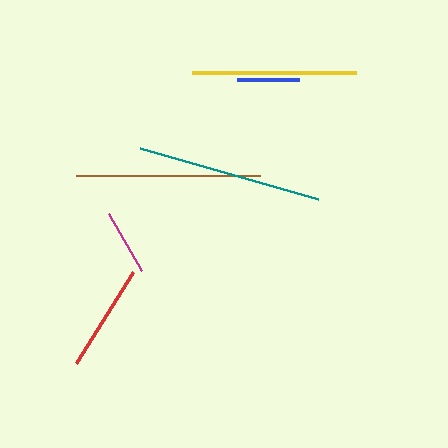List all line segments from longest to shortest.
From longest to shortest: teal, brown, yellow, red, magenta, blue.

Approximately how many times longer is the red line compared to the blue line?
The red line is approximately 1.7 times the length of the blue line.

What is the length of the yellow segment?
The yellow segment is approximately 165 pixels long.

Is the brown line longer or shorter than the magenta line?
The brown line is longer than the magenta line.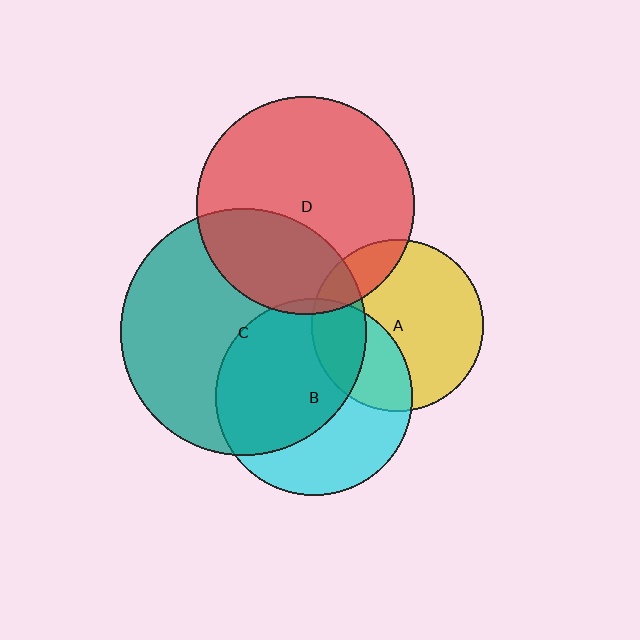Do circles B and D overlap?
Yes.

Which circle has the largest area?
Circle C (teal).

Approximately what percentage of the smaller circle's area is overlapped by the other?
Approximately 5%.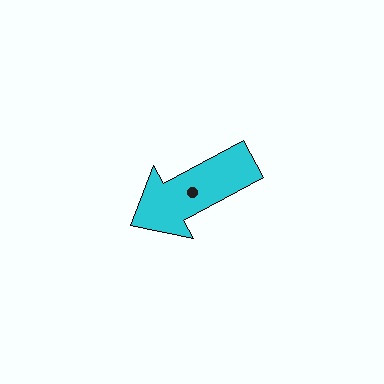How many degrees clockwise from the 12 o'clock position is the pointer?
Approximately 242 degrees.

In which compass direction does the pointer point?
Southwest.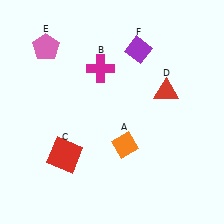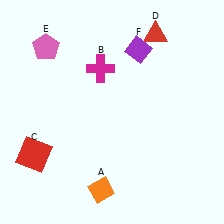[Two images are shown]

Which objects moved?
The objects that moved are: the orange diamond (A), the red square (C), the red triangle (D).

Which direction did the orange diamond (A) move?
The orange diamond (A) moved down.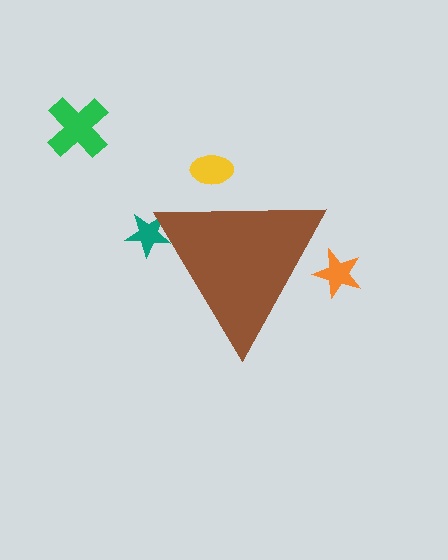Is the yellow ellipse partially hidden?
Yes, the yellow ellipse is partially hidden behind the brown triangle.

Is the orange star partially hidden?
Yes, the orange star is partially hidden behind the brown triangle.